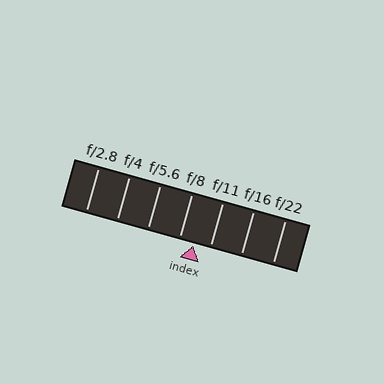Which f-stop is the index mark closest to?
The index mark is closest to f/8.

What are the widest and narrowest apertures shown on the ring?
The widest aperture shown is f/2.8 and the narrowest is f/22.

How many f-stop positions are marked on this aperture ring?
There are 7 f-stop positions marked.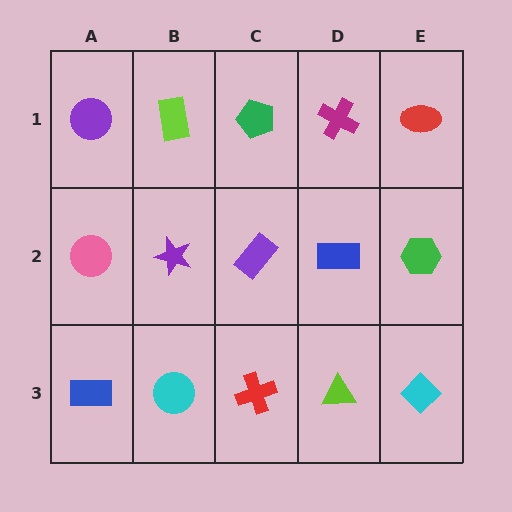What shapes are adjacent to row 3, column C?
A purple rectangle (row 2, column C), a cyan circle (row 3, column B), a lime triangle (row 3, column D).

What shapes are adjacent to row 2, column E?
A red ellipse (row 1, column E), a cyan diamond (row 3, column E), a blue rectangle (row 2, column D).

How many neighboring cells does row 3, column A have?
2.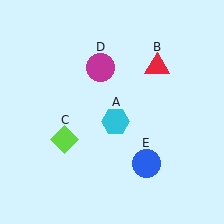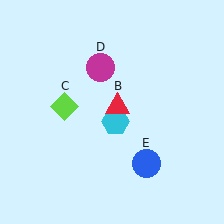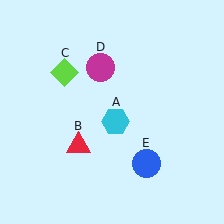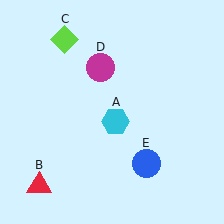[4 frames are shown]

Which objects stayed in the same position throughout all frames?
Cyan hexagon (object A) and magenta circle (object D) and blue circle (object E) remained stationary.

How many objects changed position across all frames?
2 objects changed position: red triangle (object B), lime diamond (object C).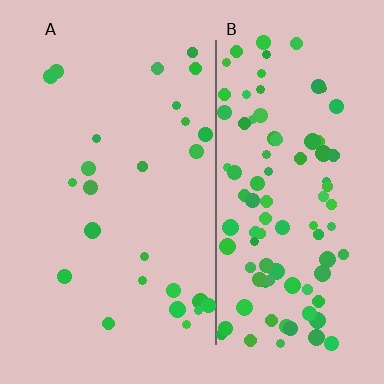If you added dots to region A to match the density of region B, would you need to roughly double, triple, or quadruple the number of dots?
Approximately quadruple.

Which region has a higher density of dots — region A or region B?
B (the right).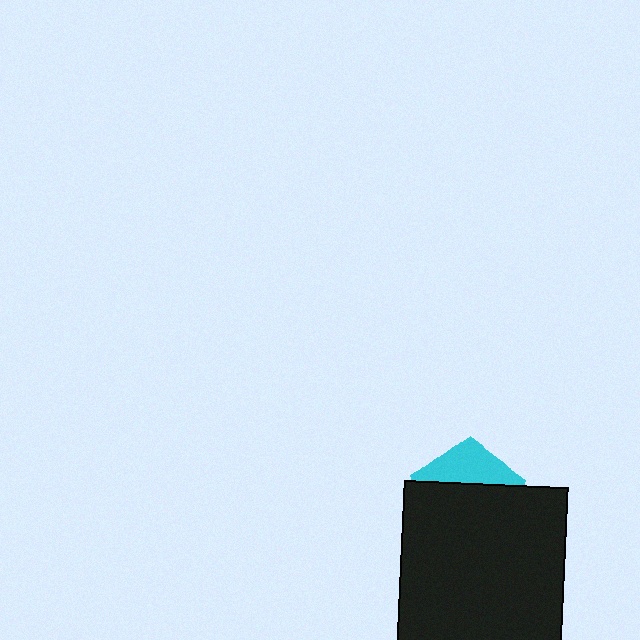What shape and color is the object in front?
The object in front is a black rectangle.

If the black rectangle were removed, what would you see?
You would see the complete cyan pentagon.